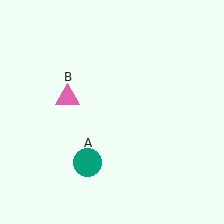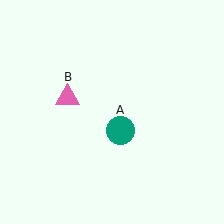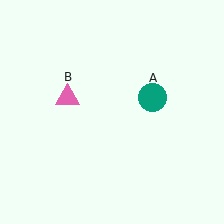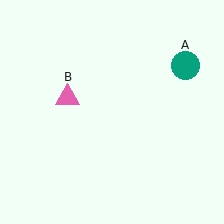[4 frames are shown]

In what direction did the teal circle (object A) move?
The teal circle (object A) moved up and to the right.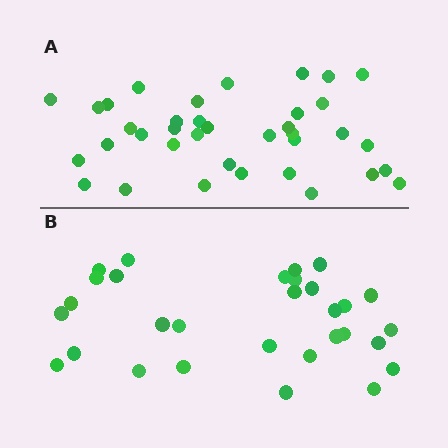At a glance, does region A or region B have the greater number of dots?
Region A (the top region) has more dots.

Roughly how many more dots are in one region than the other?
Region A has roughly 8 or so more dots than region B.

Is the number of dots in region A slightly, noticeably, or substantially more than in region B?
Region A has only slightly more — the two regions are fairly close. The ratio is roughly 1.2 to 1.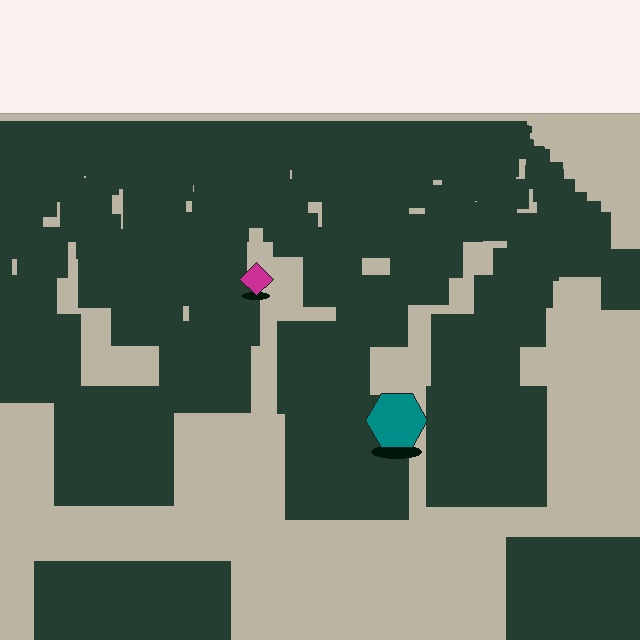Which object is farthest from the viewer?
The magenta diamond is farthest from the viewer. It appears smaller and the ground texture around it is denser.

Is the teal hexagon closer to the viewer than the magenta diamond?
Yes. The teal hexagon is closer — you can tell from the texture gradient: the ground texture is coarser near it.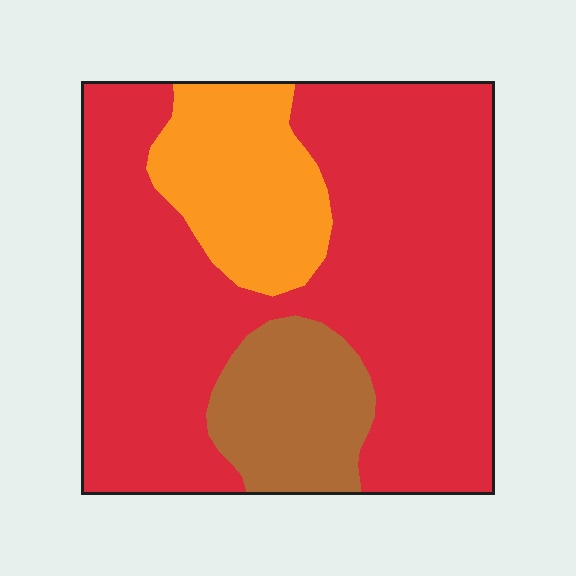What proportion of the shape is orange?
Orange covers about 15% of the shape.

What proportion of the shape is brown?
Brown covers around 15% of the shape.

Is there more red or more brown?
Red.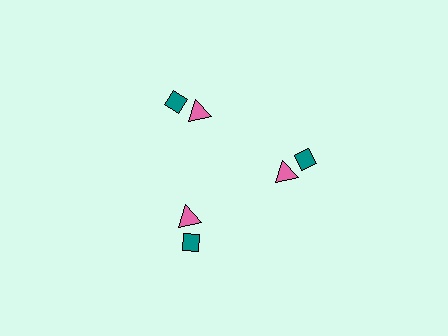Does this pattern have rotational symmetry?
Yes, this pattern has 3-fold rotational symmetry. It looks the same after rotating 120 degrees around the center.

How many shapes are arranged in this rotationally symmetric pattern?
There are 6 shapes, arranged in 3 groups of 2.